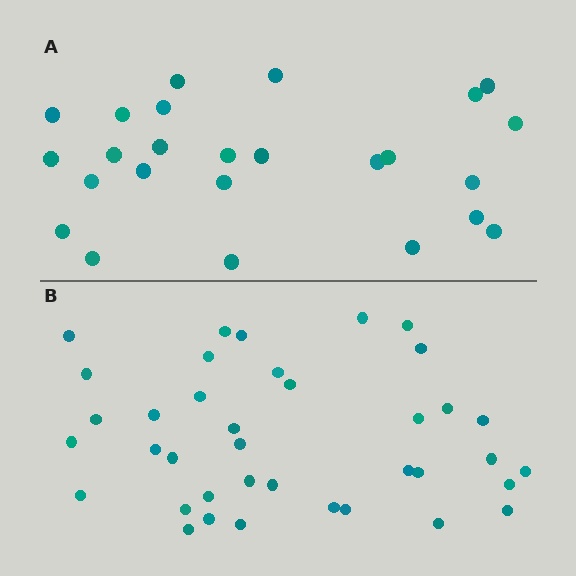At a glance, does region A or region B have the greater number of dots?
Region B (the bottom region) has more dots.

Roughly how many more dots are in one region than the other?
Region B has approximately 15 more dots than region A.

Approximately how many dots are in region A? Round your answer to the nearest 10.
About 20 dots. (The exact count is 25, which rounds to 20.)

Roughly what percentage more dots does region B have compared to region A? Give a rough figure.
About 50% more.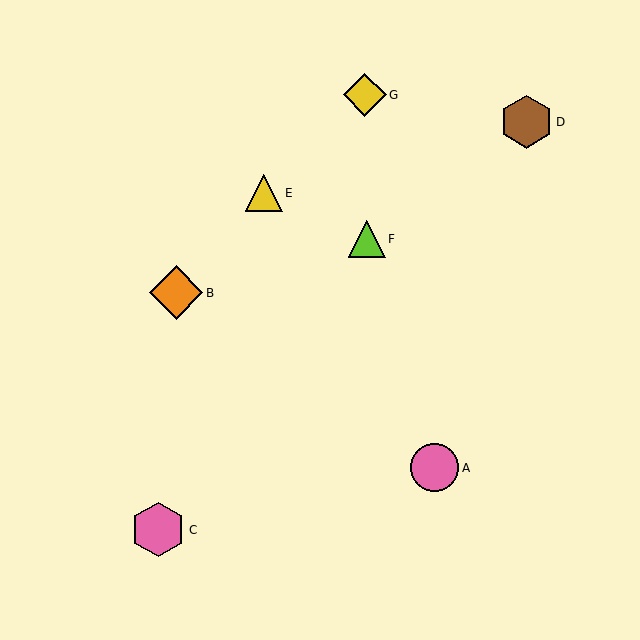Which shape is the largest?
The pink hexagon (labeled C) is the largest.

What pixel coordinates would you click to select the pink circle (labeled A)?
Click at (434, 468) to select the pink circle A.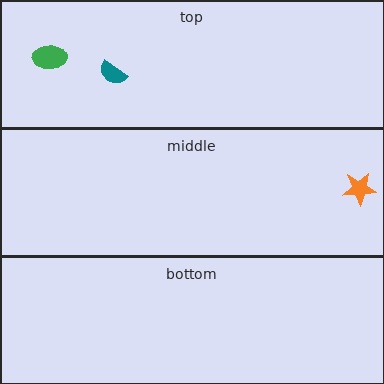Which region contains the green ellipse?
The top region.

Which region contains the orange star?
The middle region.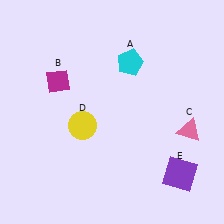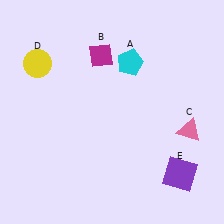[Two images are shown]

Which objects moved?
The objects that moved are: the magenta diamond (B), the yellow circle (D).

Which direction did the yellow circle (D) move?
The yellow circle (D) moved up.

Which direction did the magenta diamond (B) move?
The magenta diamond (B) moved right.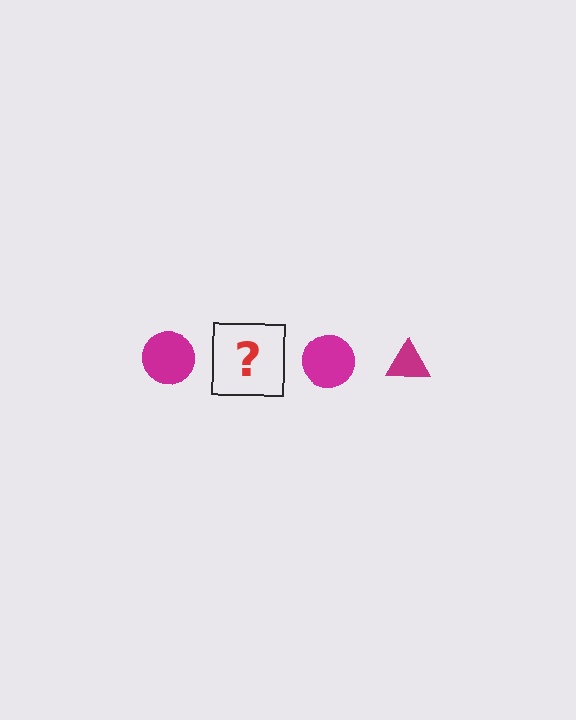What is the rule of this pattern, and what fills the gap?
The rule is that the pattern cycles through circle, triangle shapes in magenta. The gap should be filled with a magenta triangle.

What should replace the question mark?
The question mark should be replaced with a magenta triangle.